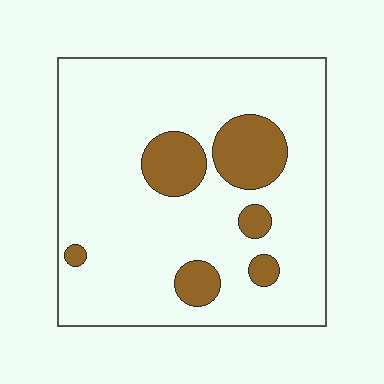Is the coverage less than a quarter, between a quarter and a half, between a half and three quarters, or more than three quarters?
Less than a quarter.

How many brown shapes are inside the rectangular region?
6.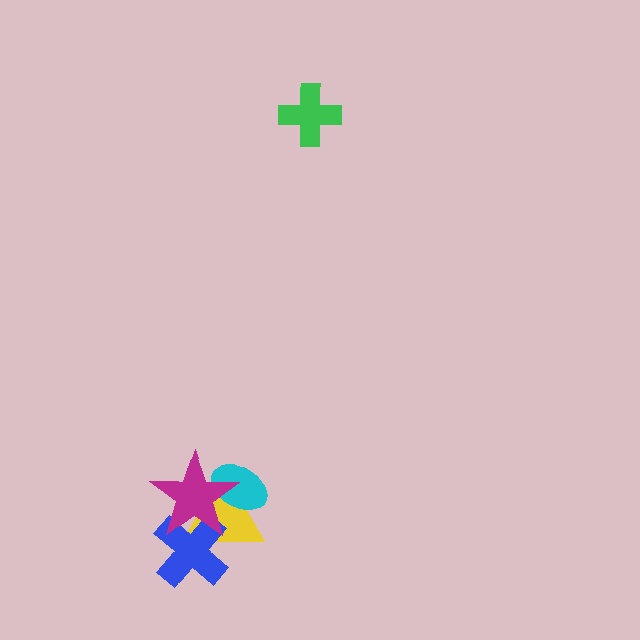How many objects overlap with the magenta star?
3 objects overlap with the magenta star.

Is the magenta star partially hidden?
No, no other shape covers it.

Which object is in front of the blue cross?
The magenta star is in front of the blue cross.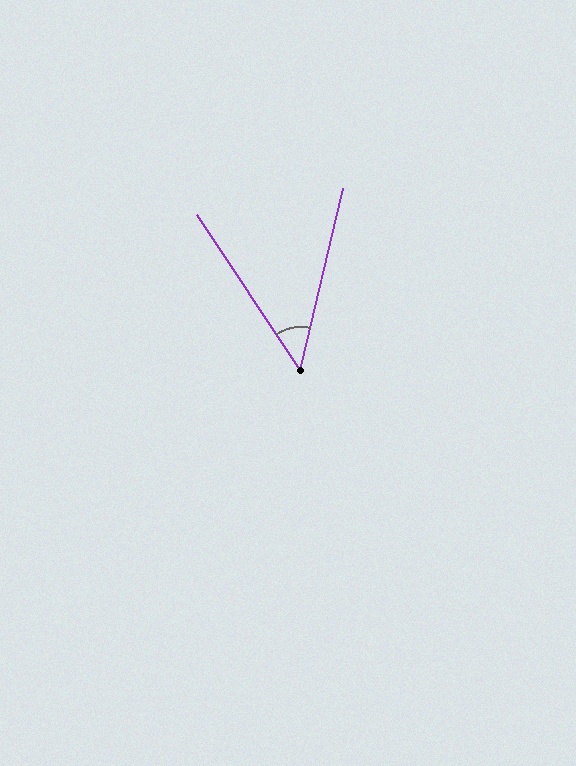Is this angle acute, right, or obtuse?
It is acute.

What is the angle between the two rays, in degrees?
Approximately 47 degrees.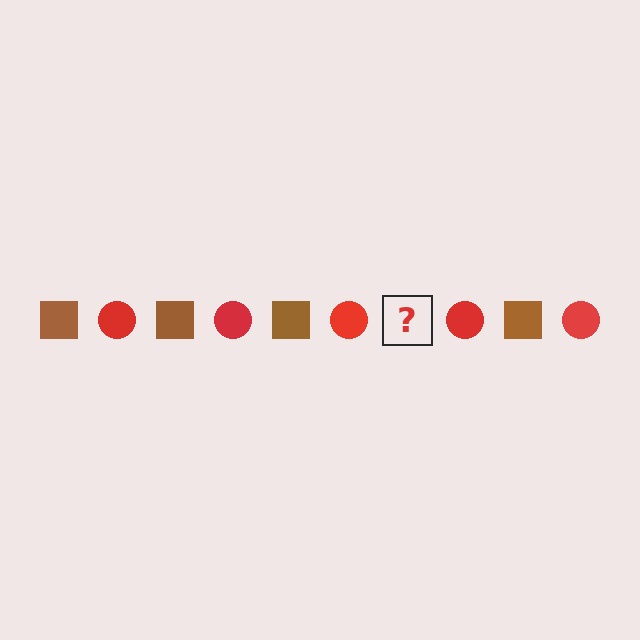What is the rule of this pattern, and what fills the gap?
The rule is that the pattern alternates between brown square and red circle. The gap should be filled with a brown square.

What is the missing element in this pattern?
The missing element is a brown square.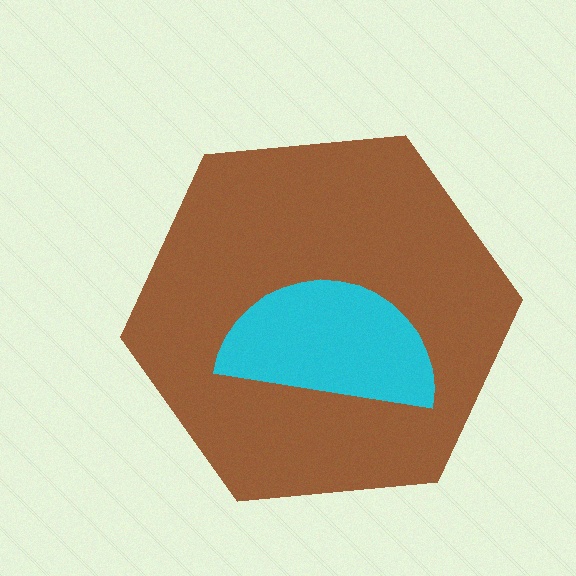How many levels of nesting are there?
2.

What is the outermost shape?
The brown hexagon.